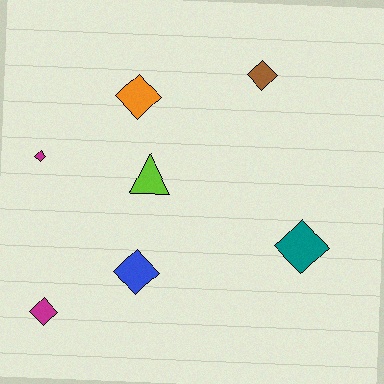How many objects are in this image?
There are 7 objects.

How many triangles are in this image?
There is 1 triangle.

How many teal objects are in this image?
There is 1 teal object.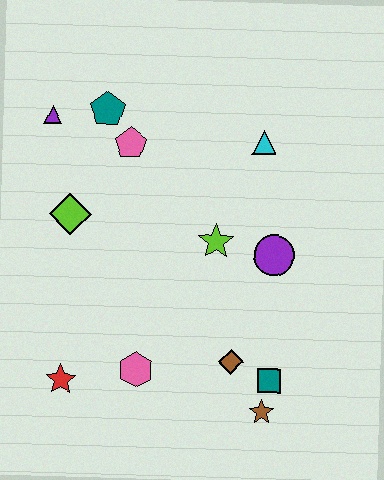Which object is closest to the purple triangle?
The teal pentagon is closest to the purple triangle.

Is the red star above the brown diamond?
No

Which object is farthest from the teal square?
The purple triangle is farthest from the teal square.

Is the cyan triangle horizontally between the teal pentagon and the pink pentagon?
No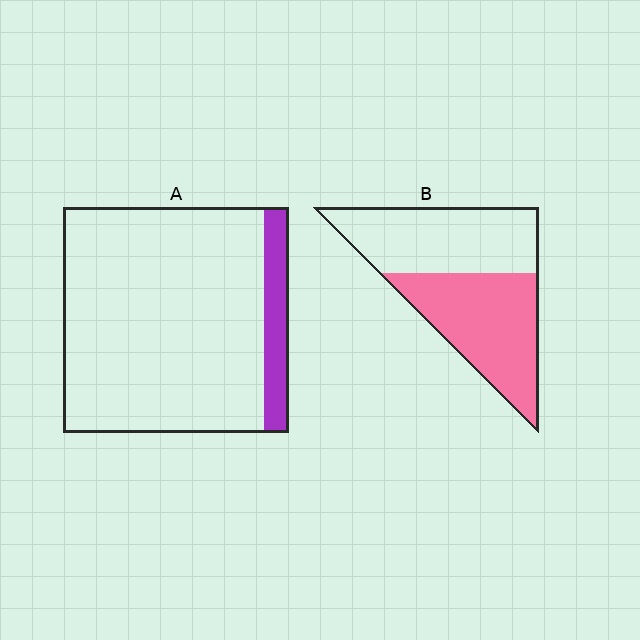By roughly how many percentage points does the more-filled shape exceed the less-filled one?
By roughly 40 percentage points (B over A).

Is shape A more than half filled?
No.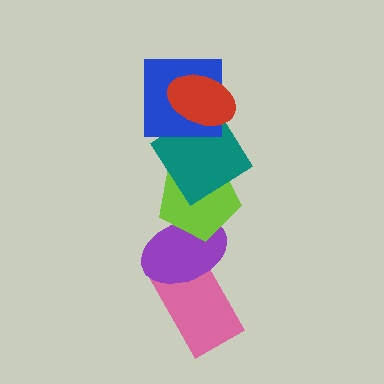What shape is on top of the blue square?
The red ellipse is on top of the blue square.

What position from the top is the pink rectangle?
The pink rectangle is 6th from the top.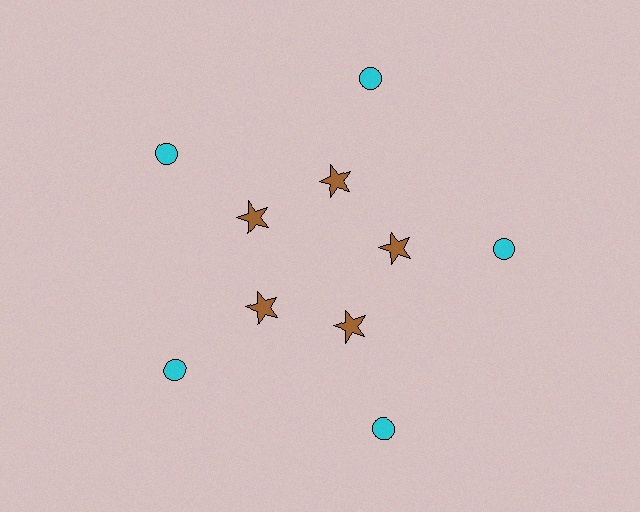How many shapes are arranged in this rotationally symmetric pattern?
There are 10 shapes, arranged in 5 groups of 2.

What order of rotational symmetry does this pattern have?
This pattern has 5-fold rotational symmetry.